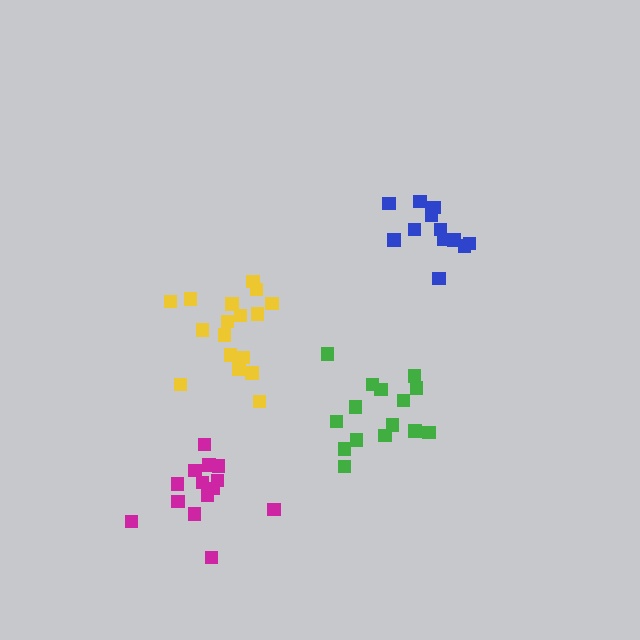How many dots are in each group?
Group 1: 12 dots, Group 2: 15 dots, Group 3: 14 dots, Group 4: 17 dots (58 total).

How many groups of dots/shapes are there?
There are 4 groups.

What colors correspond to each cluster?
The clusters are colored: blue, green, magenta, yellow.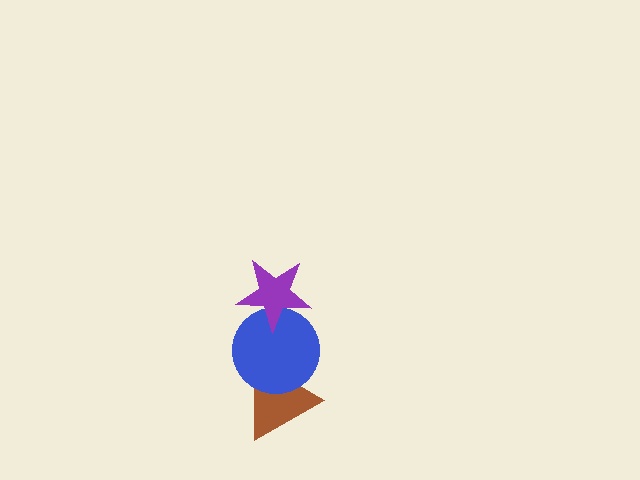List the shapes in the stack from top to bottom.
From top to bottom: the purple star, the blue circle, the brown triangle.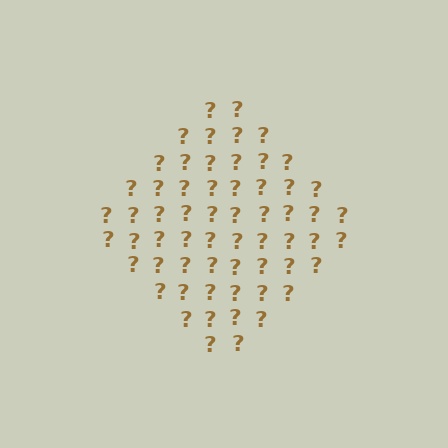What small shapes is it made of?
It is made of small question marks.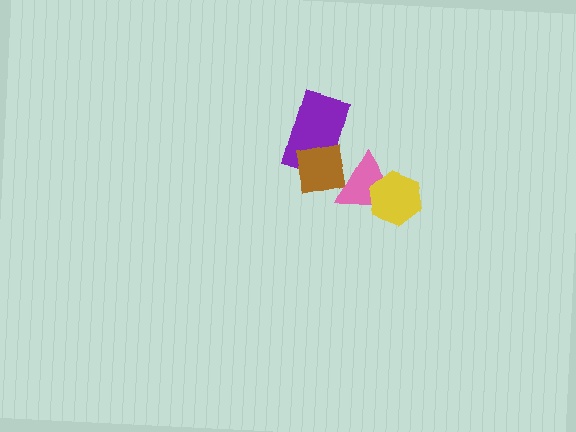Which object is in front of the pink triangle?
The yellow hexagon is in front of the pink triangle.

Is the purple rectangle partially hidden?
Yes, it is partially covered by another shape.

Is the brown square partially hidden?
Yes, it is partially covered by another shape.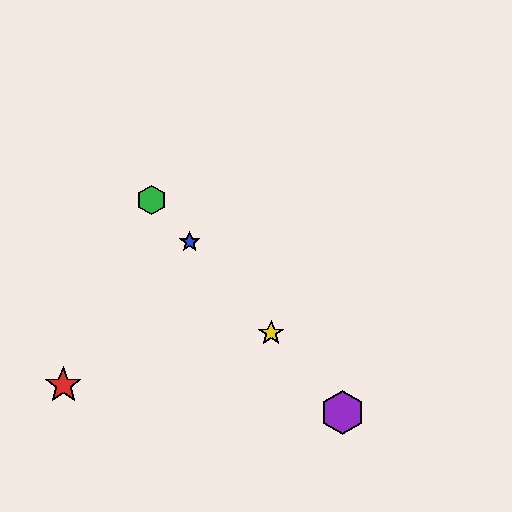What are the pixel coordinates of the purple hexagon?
The purple hexagon is at (342, 413).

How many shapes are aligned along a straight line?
4 shapes (the blue star, the green hexagon, the yellow star, the purple hexagon) are aligned along a straight line.